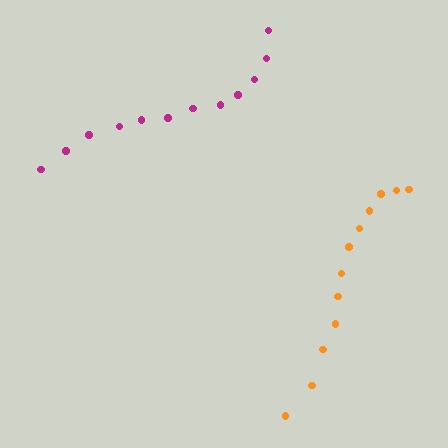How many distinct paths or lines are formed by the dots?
There are 2 distinct paths.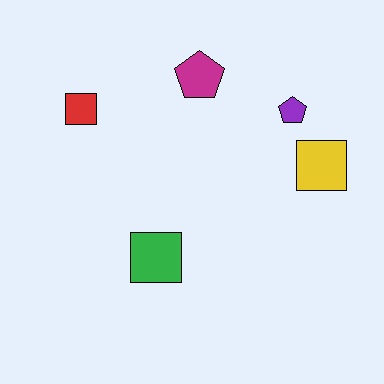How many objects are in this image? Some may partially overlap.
There are 5 objects.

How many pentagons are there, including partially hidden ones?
There are 2 pentagons.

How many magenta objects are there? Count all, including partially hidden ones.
There is 1 magenta object.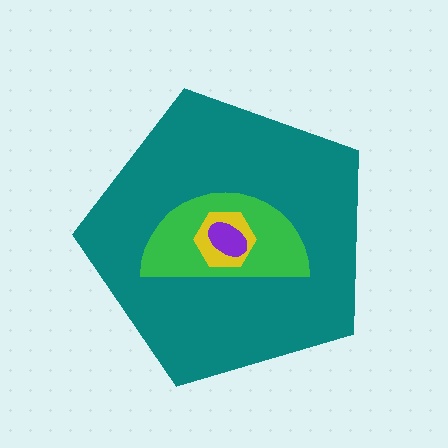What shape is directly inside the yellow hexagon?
The purple ellipse.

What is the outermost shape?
The teal pentagon.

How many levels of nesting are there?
4.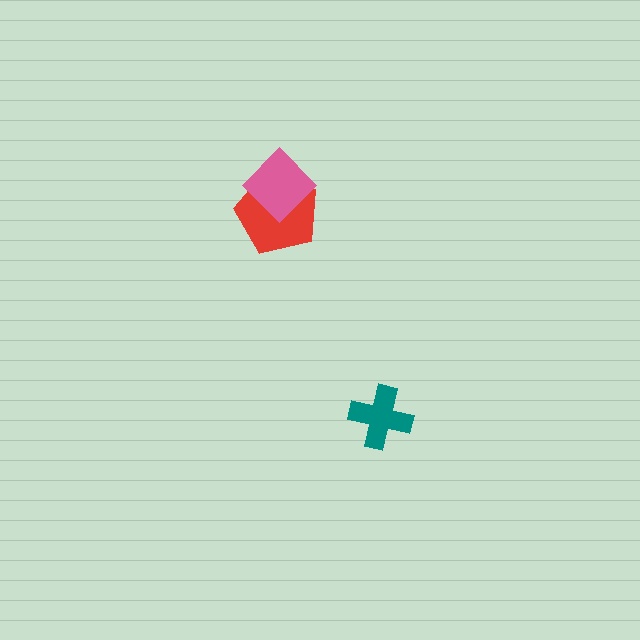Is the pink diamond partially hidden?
No, no other shape covers it.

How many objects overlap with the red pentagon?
1 object overlaps with the red pentagon.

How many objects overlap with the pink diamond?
1 object overlaps with the pink diamond.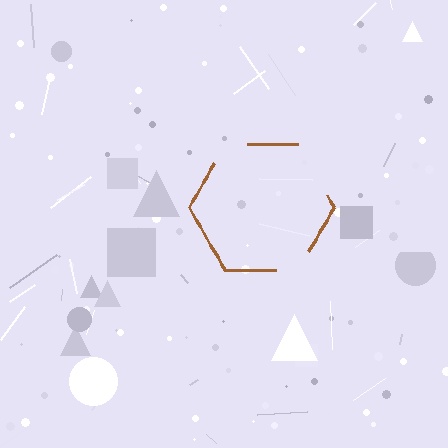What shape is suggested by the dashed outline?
The dashed outline suggests a hexagon.